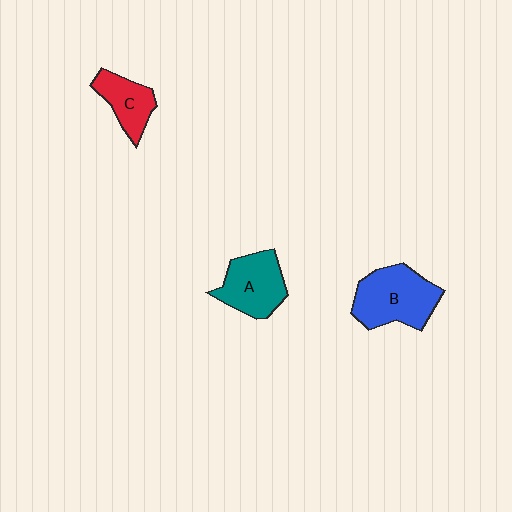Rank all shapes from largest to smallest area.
From largest to smallest: B (blue), A (teal), C (red).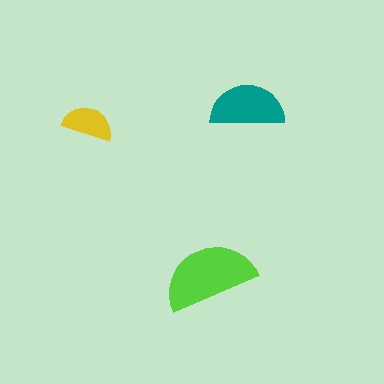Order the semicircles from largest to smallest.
the lime one, the teal one, the yellow one.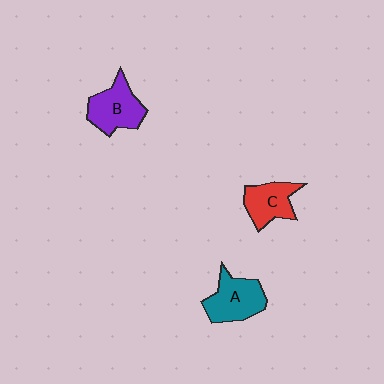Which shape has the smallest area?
Shape C (red).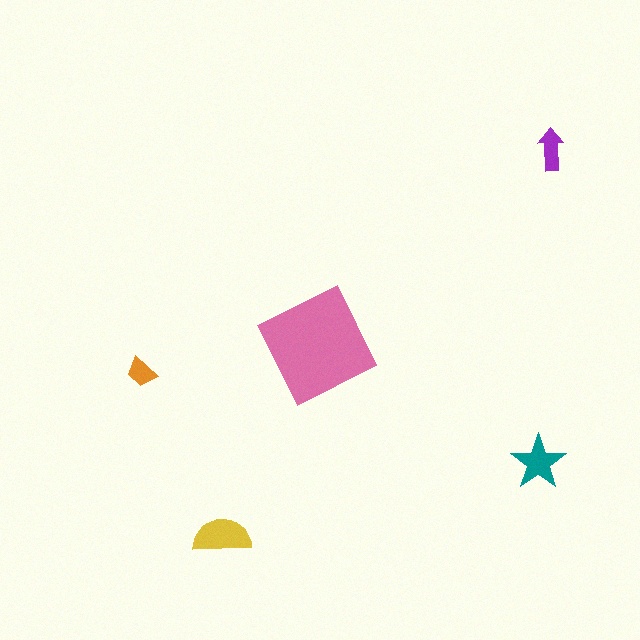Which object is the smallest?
The orange trapezoid.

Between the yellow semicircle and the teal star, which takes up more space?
The yellow semicircle.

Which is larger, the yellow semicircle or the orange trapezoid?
The yellow semicircle.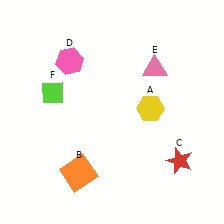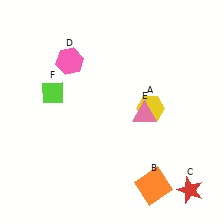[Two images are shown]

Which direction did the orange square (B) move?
The orange square (B) moved right.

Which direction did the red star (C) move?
The red star (C) moved down.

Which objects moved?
The objects that moved are: the orange square (B), the red star (C), the pink triangle (E).